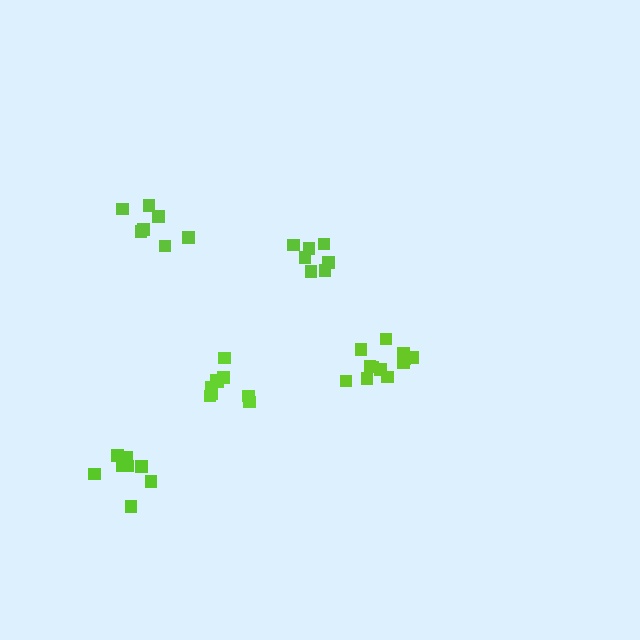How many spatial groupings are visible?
There are 5 spatial groupings.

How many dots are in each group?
Group 1: 10 dots, Group 2: 7 dots, Group 3: 7 dots, Group 4: 12 dots, Group 5: 8 dots (44 total).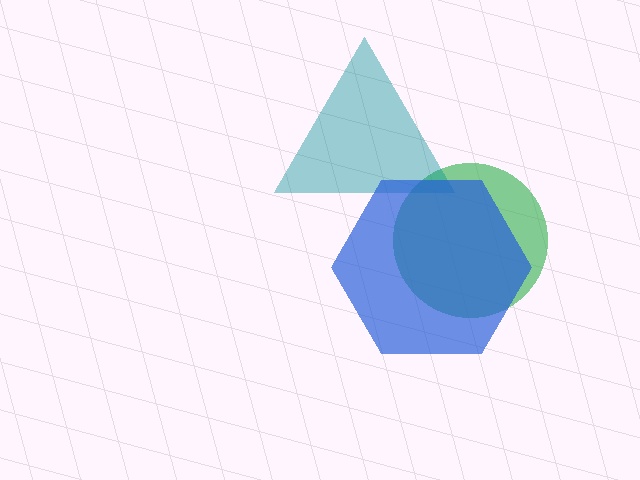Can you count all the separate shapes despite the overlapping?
Yes, there are 3 separate shapes.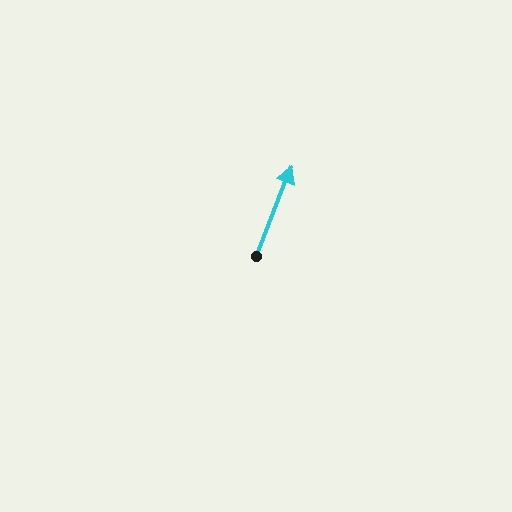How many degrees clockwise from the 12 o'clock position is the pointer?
Approximately 22 degrees.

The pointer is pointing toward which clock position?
Roughly 1 o'clock.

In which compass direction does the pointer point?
North.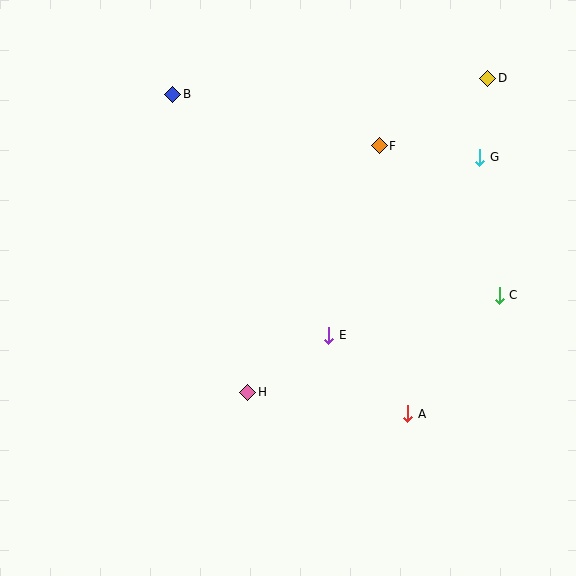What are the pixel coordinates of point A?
Point A is at (408, 414).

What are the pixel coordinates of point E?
Point E is at (329, 335).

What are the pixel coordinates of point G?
Point G is at (480, 157).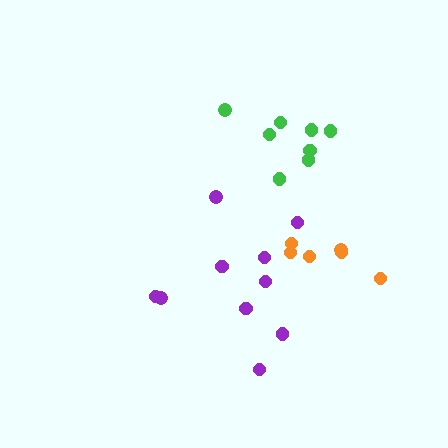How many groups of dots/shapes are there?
There are 3 groups.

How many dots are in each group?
Group 1: 10 dots, Group 2: 6 dots, Group 3: 8 dots (24 total).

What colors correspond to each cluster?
The clusters are colored: purple, orange, green.